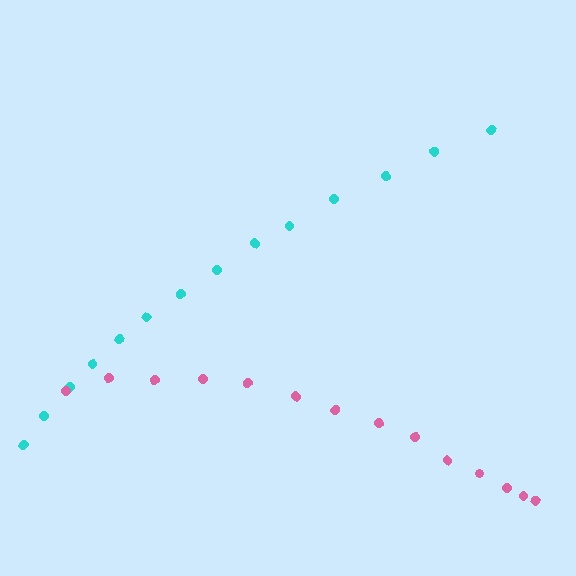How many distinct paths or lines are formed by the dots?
There are 2 distinct paths.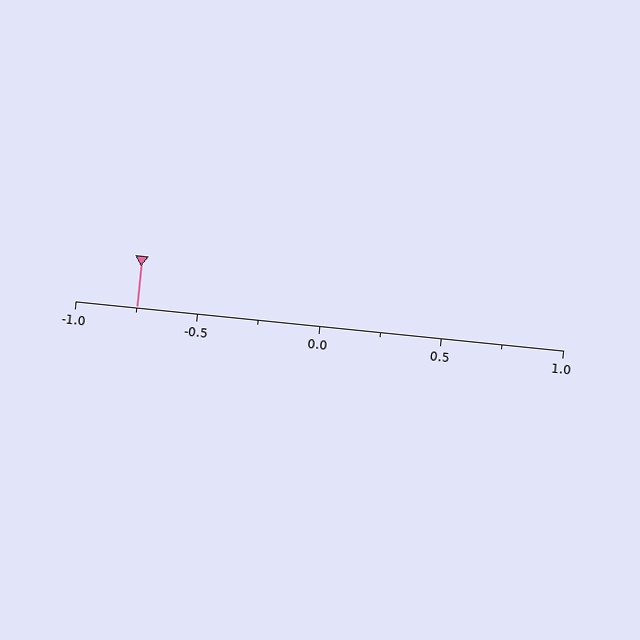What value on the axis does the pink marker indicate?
The marker indicates approximately -0.75.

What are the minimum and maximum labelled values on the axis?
The axis runs from -1.0 to 1.0.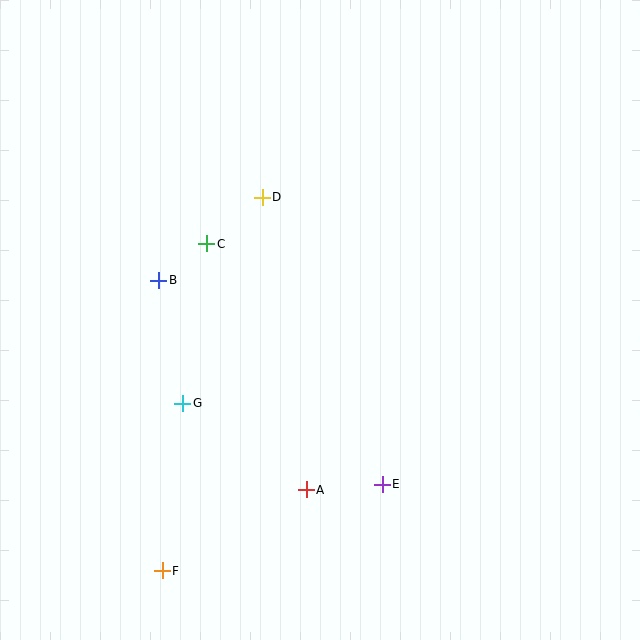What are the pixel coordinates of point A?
Point A is at (306, 490).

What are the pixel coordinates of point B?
Point B is at (159, 280).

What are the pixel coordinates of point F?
Point F is at (162, 571).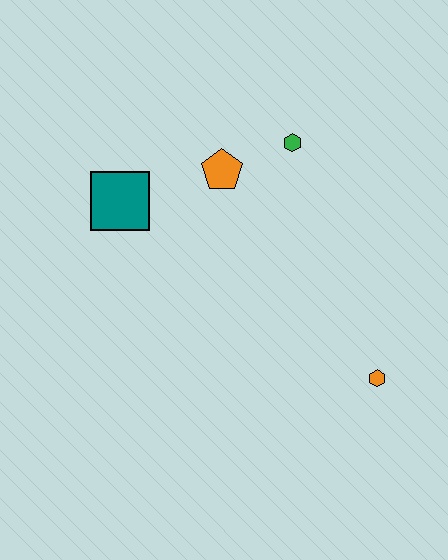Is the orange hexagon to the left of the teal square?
No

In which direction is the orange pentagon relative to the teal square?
The orange pentagon is to the right of the teal square.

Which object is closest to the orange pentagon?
The green hexagon is closest to the orange pentagon.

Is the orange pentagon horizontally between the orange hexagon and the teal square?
Yes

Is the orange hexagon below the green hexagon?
Yes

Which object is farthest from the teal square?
The orange hexagon is farthest from the teal square.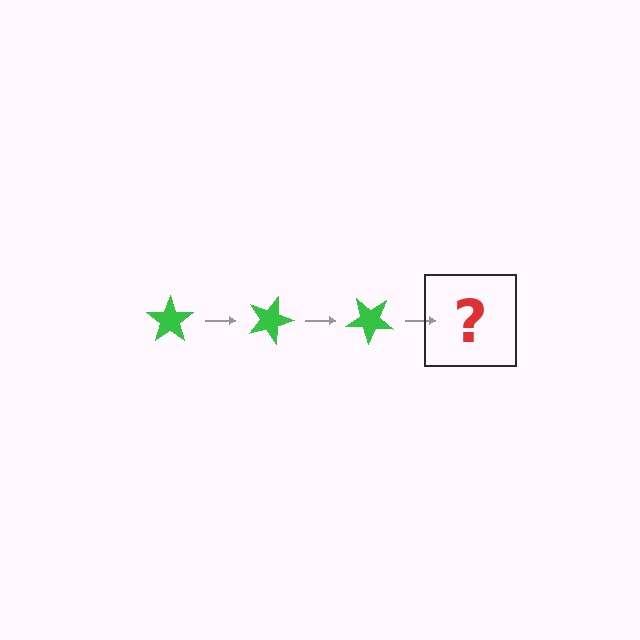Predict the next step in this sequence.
The next step is a green star rotated 60 degrees.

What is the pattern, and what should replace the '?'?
The pattern is that the star rotates 20 degrees each step. The '?' should be a green star rotated 60 degrees.